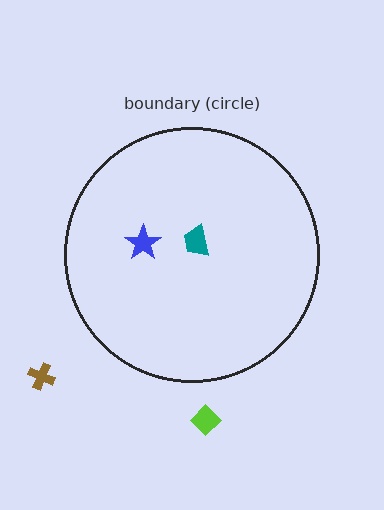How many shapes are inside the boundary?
2 inside, 2 outside.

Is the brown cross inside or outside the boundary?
Outside.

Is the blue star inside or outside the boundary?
Inside.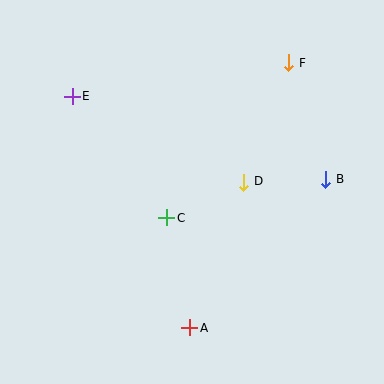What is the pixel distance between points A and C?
The distance between A and C is 112 pixels.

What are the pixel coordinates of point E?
Point E is at (73, 96).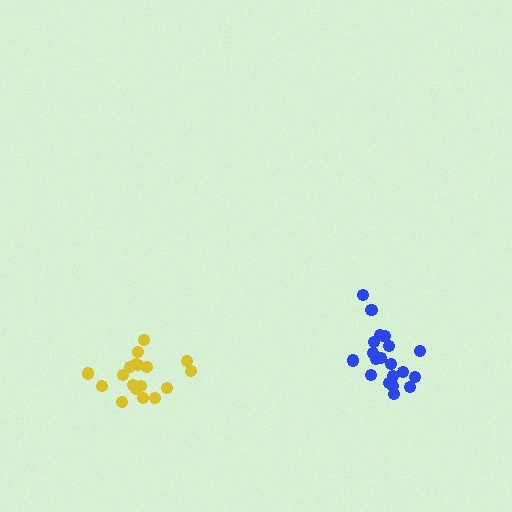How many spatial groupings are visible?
There are 2 spatial groupings.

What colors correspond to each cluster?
The clusters are colored: blue, yellow.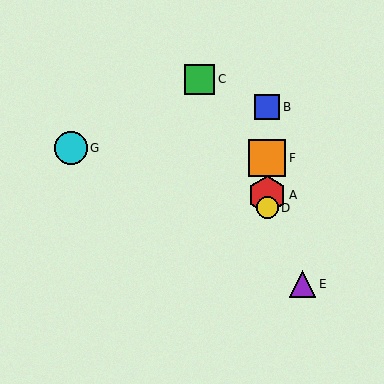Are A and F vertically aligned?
Yes, both are at x≈267.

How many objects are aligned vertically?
4 objects (A, B, D, F) are aligned vertically.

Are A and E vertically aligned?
No, A is at x≈267 and E is at x≈303.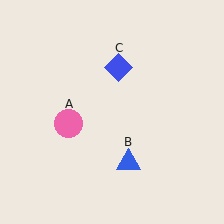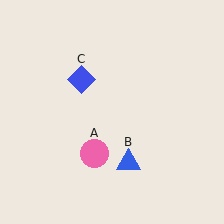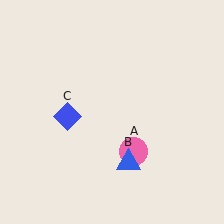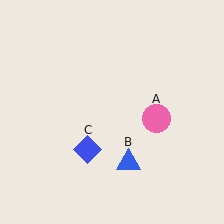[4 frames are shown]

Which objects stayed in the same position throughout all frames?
Blue triangle (object B) remained stationary.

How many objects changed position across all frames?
2 objects changed position: pink circle (object A), blue diamond (object C).